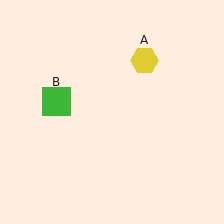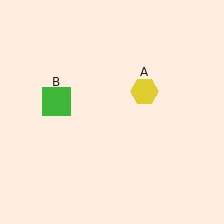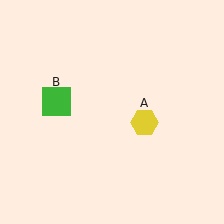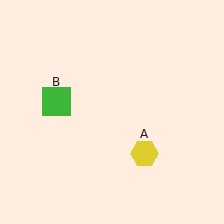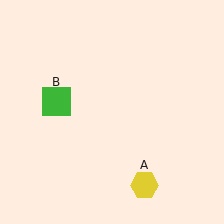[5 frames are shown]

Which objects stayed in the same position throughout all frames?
Green square (object B) remained stationary.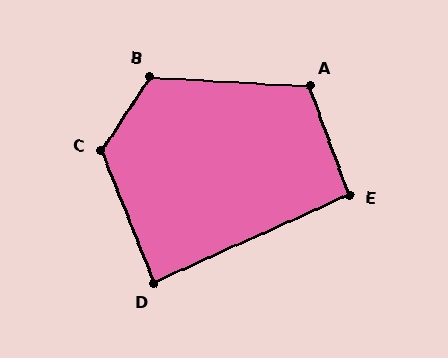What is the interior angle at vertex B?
Approximately 120 degrees (obtuse).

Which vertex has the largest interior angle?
C, at approximately 125 degrees.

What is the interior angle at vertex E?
Approximately 94 degrees (approximately right).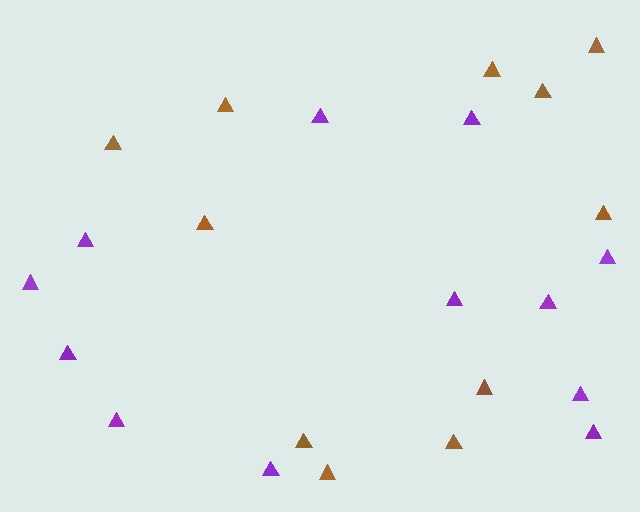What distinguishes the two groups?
There are 2 groups: one group of brown triangles (11) and one group of purple triangles (12).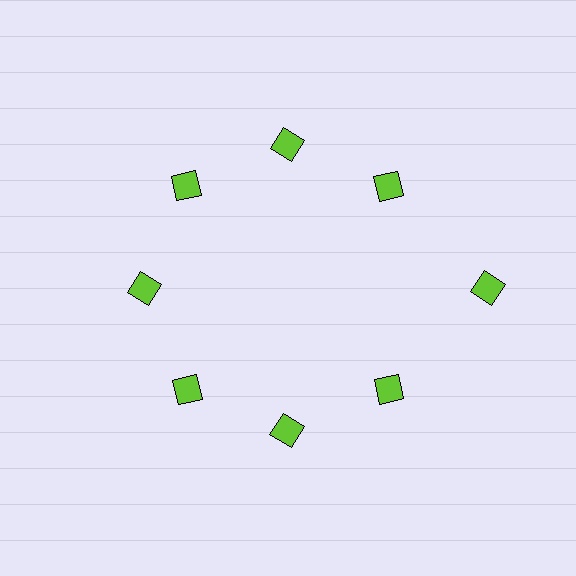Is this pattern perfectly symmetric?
No. The 8 lime diamonds are arranged in a ring, but one element near the 3 o'clock position is pushed outward from the center, breaking the 8-fold rotational symmetry.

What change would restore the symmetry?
The symmetry would be restored by moving it inward, back onto the ring so that all 8 diamonds sit at equal angles and equal distance from the center.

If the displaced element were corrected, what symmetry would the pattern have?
It would have 8-fold rotational symmetry — the pattern would map onto itself every 45 degrees.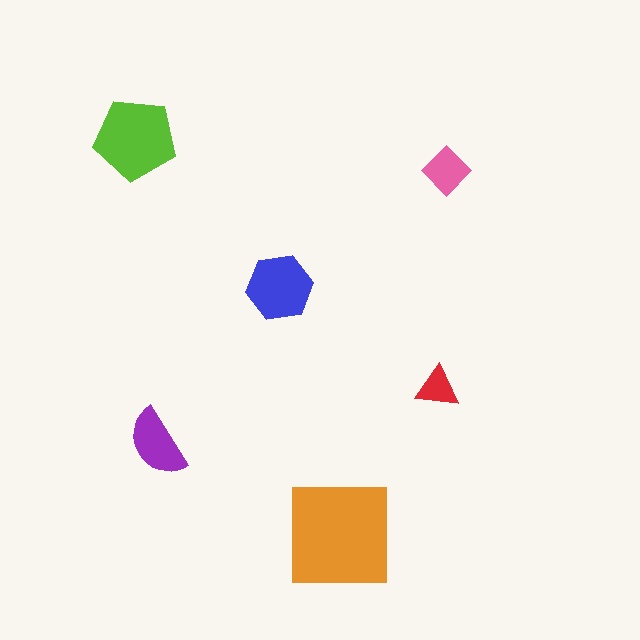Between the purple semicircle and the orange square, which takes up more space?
The orange square.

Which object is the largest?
The orange square.